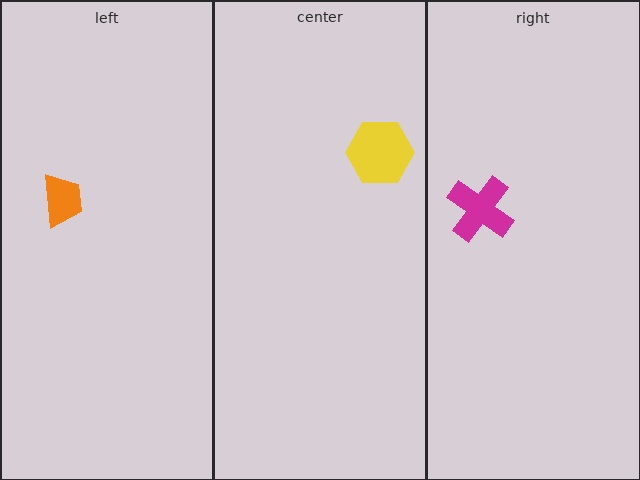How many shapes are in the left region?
1.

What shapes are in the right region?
The magenta cross.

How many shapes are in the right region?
1.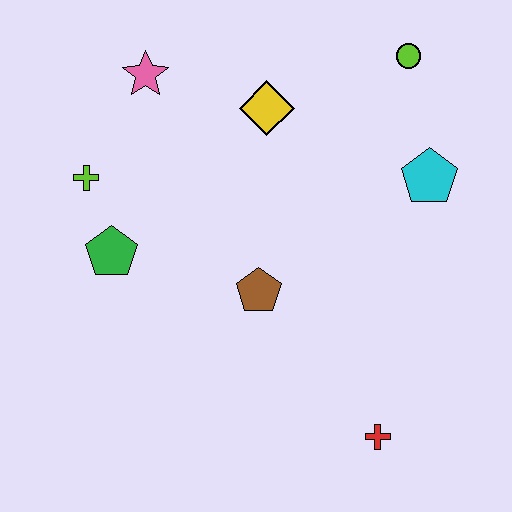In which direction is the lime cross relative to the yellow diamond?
The lime cross is to the left of the yellow diamond.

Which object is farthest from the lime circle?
The red cross is farthest from the lime circle.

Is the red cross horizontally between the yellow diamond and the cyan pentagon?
Yes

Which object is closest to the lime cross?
The green pentagon is closest to the lime cross.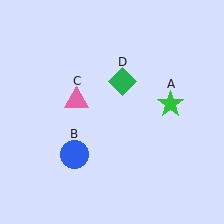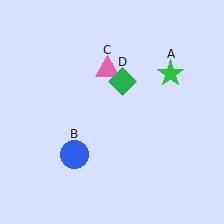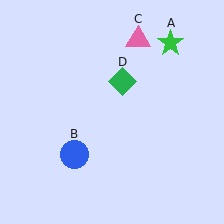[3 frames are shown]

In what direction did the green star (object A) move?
The green star (object A) moved up.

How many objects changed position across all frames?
2 objects changed position: green star (object A), pink triangle (object C).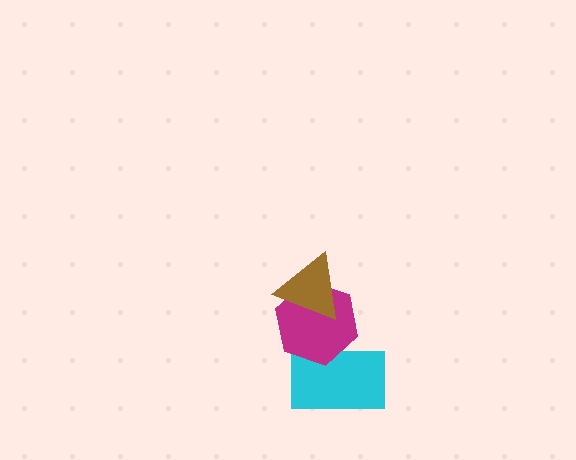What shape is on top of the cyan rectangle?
The magenta hexagon is on top of the cyan rectangle.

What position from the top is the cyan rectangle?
The cyan rectangle is 3rd from the top.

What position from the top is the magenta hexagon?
The magenta hexagon is 2nd from the top.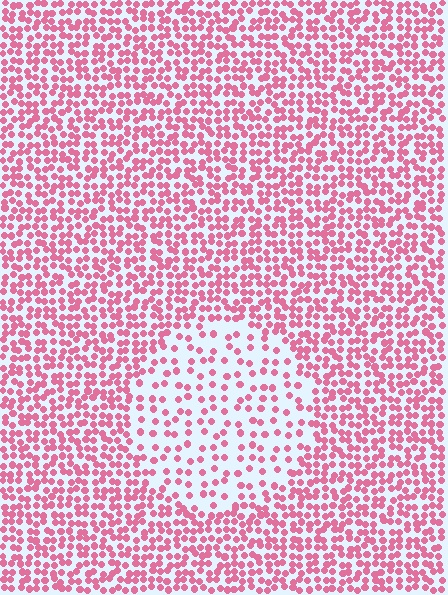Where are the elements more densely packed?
The elements are more densely packed outside the circle boundary.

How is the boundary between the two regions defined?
The boundary is defined by a change in element density (approximately 2.2x ratio). All elements are the same color, size, and shape.